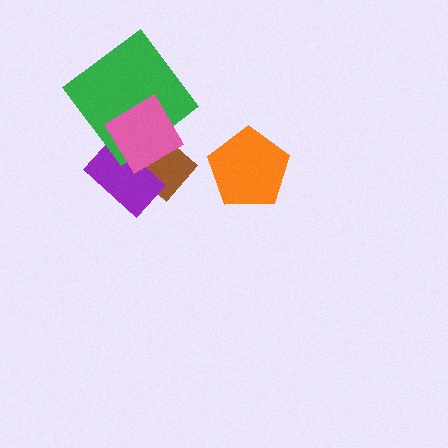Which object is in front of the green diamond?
The pink diamond is in front of the green diamond.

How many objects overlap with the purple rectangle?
2 objects overlap with the purple rectangle.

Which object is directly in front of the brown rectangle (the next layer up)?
The purple rectangle is directly in front of the brown rectangle.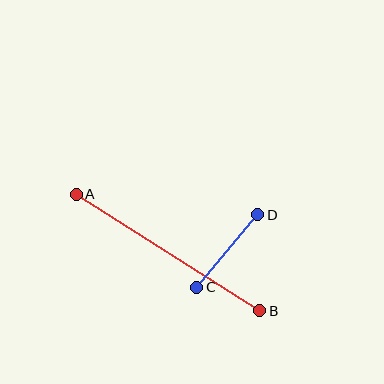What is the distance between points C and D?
The distance is approximately 95 pixels.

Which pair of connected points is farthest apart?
Points A and B are farthest apart.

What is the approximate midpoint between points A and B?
The midpoint is at approximately (168, 252) pixels.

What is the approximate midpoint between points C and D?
The midpoint is at approximately (227, 251) pixels.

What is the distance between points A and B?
The distance is approximately 217 pixels.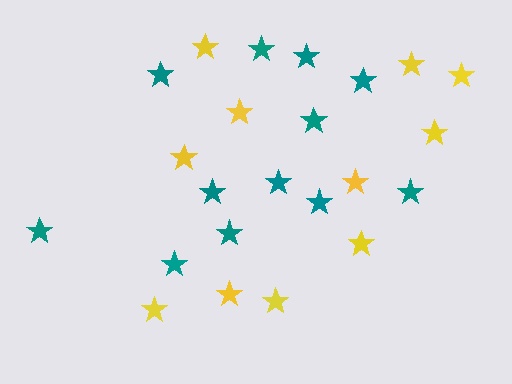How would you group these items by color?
There are 2 groups: one group of teal stars (12) and one group of yellow stars (11).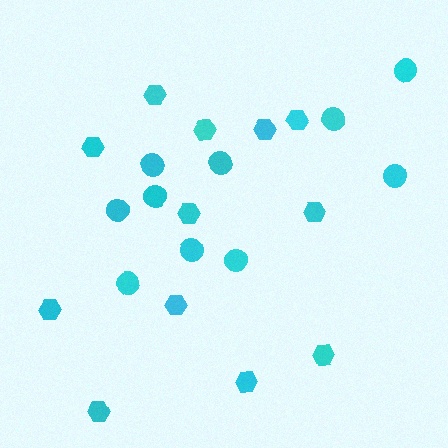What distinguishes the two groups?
There are 2 groups: one group of hexagons (12) and one group of circles (10).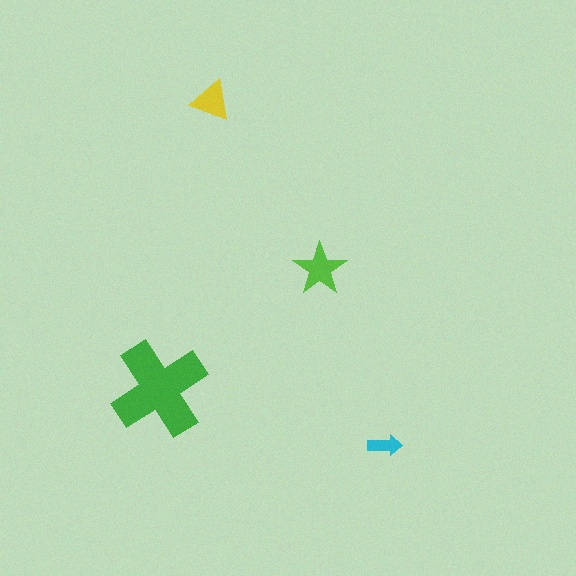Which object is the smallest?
The cyan arrow.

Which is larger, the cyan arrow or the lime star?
The lime star.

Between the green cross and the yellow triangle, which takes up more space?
The green cross.